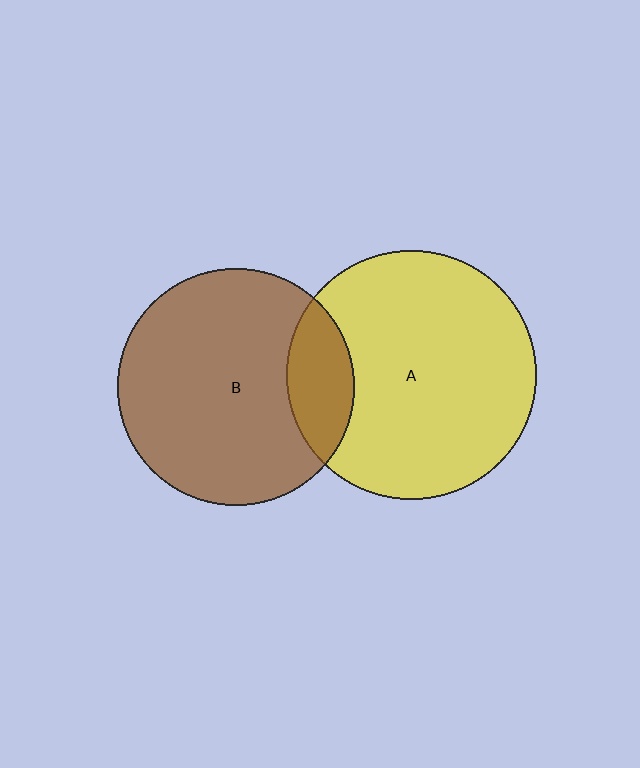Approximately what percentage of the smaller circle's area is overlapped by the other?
Approximately 20%.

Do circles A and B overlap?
Yes.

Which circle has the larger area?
Circle A (yellow).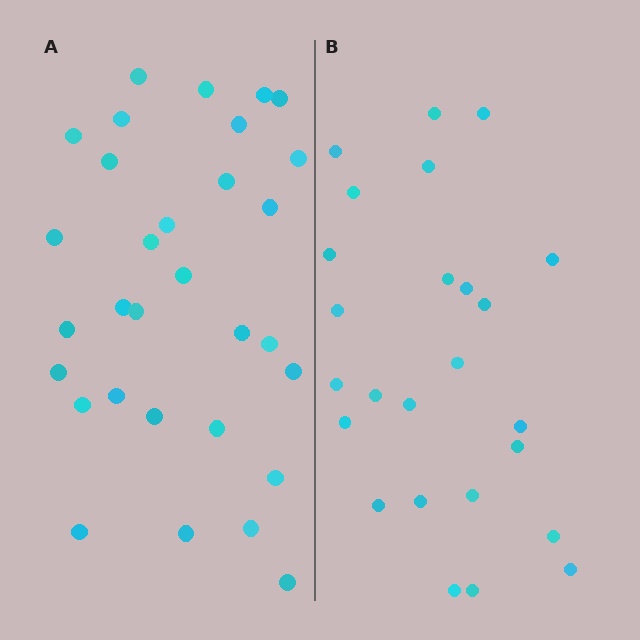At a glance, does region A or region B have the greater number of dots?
Region A (the left region) has more dots.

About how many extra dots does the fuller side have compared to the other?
Region A has about 6 more dots than region B.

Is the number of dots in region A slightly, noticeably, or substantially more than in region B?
Region A has only slightly more — the two regions are fairly close. The ratio is roughly 1.2 to 1.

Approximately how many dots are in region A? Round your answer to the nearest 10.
About 30 dots. (The exact count is 31, which rounds to 30.)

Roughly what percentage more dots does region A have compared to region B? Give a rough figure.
About 25% more.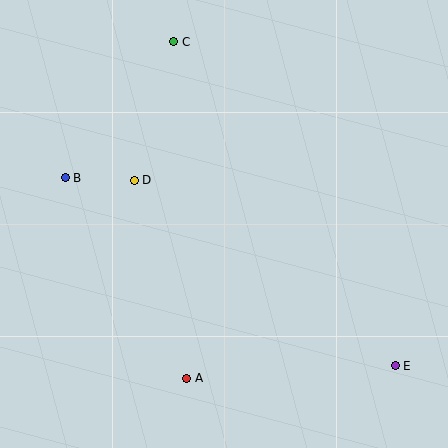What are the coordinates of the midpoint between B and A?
The midpoint between B and A is at (126, 278).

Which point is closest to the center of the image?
Point D at (134, 180) is closest to the center.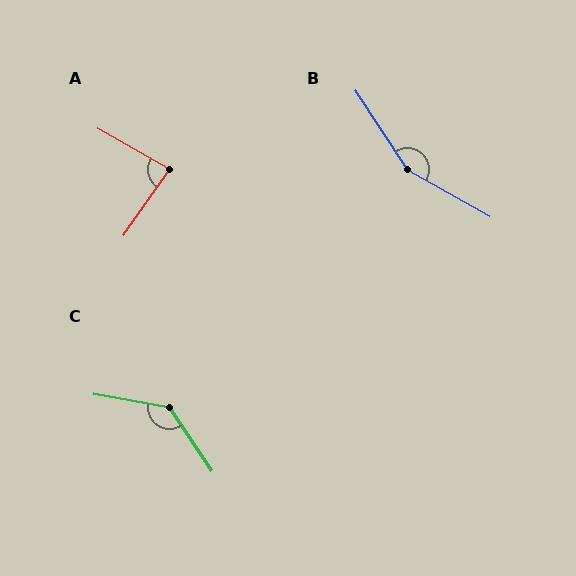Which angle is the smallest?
A, at approximately 85 degrees.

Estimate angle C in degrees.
Approximately 134 degrees.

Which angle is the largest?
B, at approximately 153 degrees.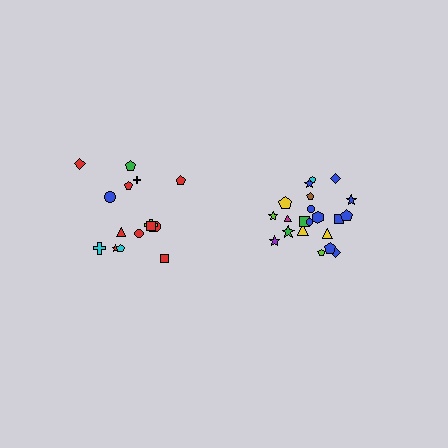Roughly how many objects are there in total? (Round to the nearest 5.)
Roughly 35 objects in total.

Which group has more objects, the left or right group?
The right group.